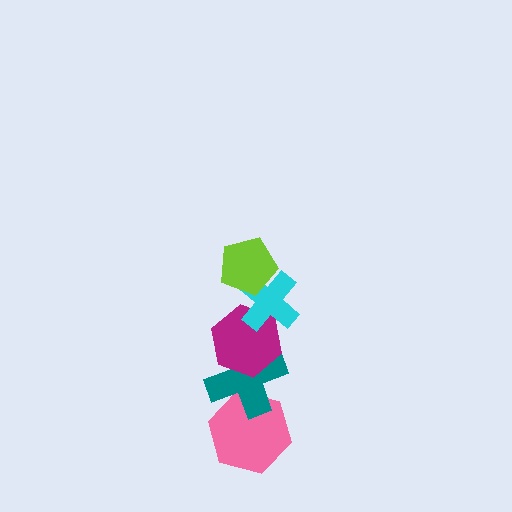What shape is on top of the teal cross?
The magenta hexagon is on top of the teal cross.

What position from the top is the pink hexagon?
The pink hexagon is 5th from the top.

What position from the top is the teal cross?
The teal cross is 4th from the top.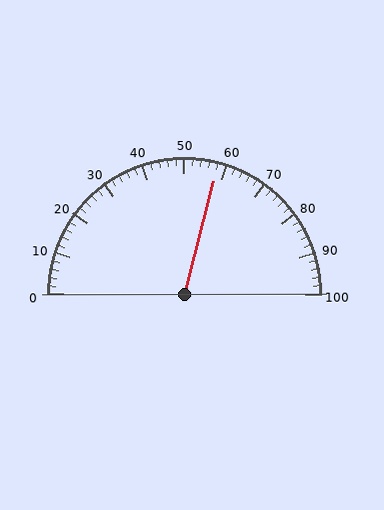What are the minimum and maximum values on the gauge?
The gauge ranges from 0 to 100.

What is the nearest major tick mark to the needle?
The nearest major tick mark is 60.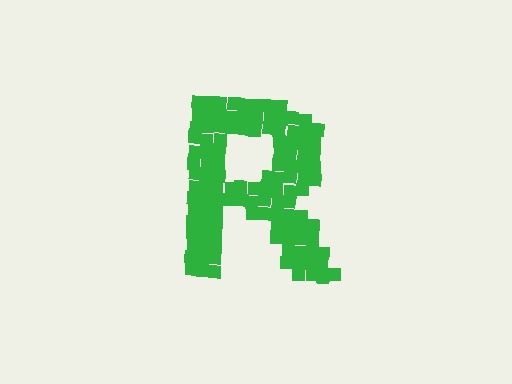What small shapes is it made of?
It is made of small squares.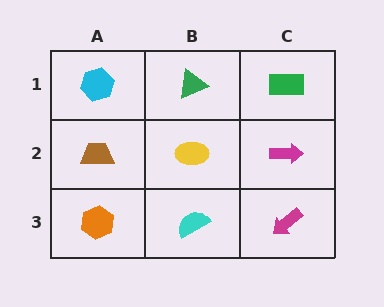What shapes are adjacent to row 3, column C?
A magenta arrow (row 2, column C), a cyan semicircle (row 3, column B).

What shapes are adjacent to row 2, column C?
A green rectangle (row 1, column C), a magenta arrow (row 3, column C), a yellow ellipse (row 2, column B).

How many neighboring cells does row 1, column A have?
2.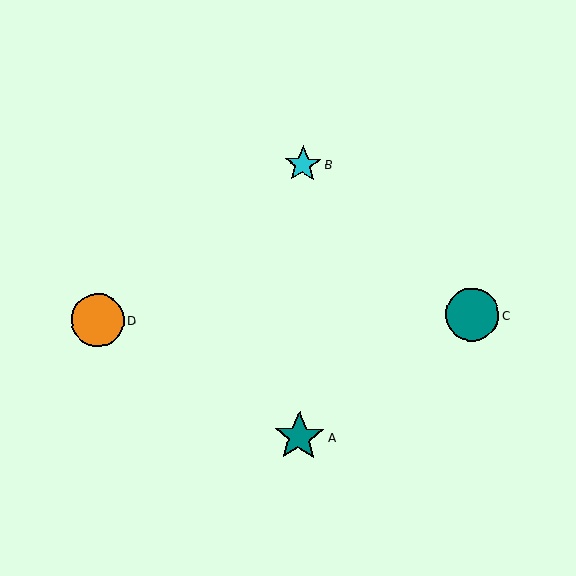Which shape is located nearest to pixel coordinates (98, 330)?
The orange circle (labeled D) at (97, 320) is nearest to that location.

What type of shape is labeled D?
Shape D is an orange circle.